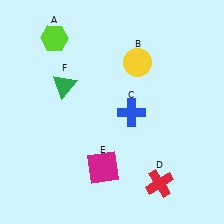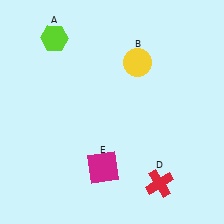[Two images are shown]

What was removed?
The green triangle (F), the blue cross (C) were removed in Image 2.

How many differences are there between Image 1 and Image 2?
There are 2 differences between the two images.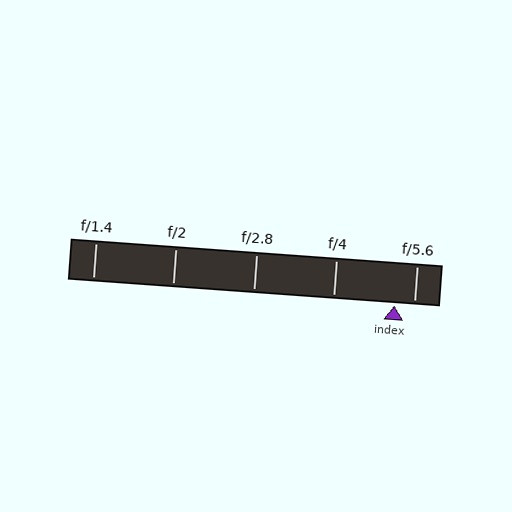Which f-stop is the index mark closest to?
The index mark is closest to f/5.6.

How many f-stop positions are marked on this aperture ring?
There are 5 f-stop positions marked.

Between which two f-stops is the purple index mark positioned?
The index mark is between f/4 and f/5.6.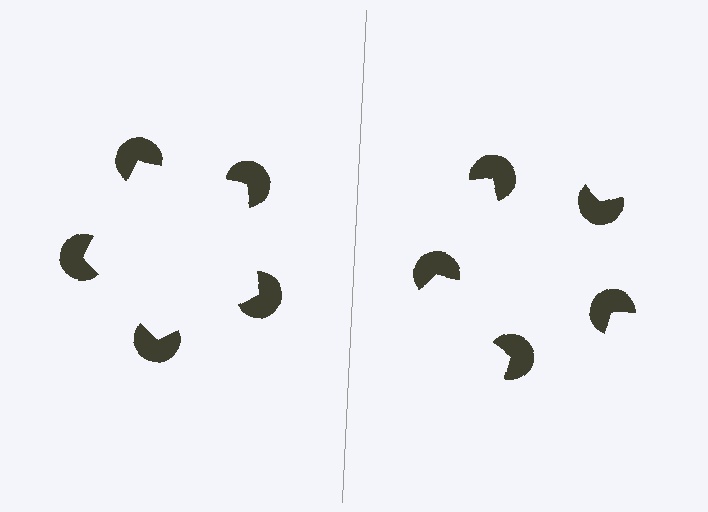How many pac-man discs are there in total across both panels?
10 — 5 on each side.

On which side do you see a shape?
An illusory pentagon appears on the left side. On the right side the wedge cuts are rotated, so no coherent shape forms.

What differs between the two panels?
The pac-man discs are positioned identically on both sides; only the wedge orientations differ. On the left they align to a pentagon; on the right they are misaligned.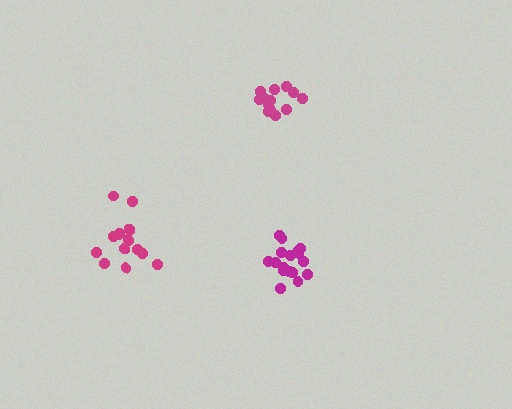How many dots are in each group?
Group 1: 15 dots, Group 2: 18 dots, Group 3: 15 dots (48 total).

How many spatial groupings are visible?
There are 3 spatial groupings.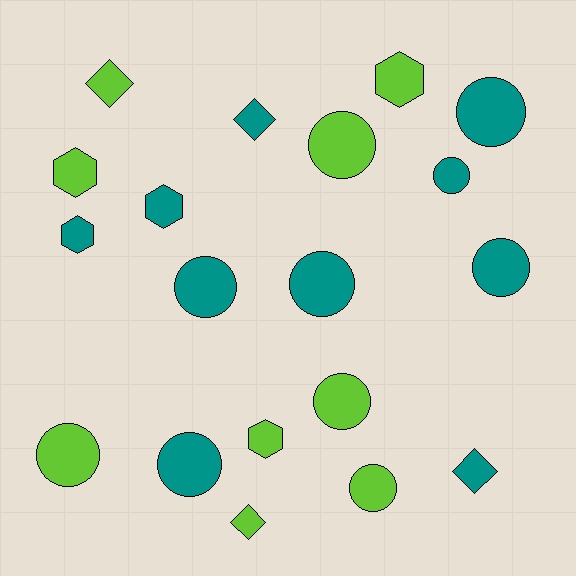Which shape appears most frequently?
Circle, with 10 objects.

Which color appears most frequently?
Teal, with 10 objects.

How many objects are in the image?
There are 19 objects.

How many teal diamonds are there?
There are 2 teal diamonds.